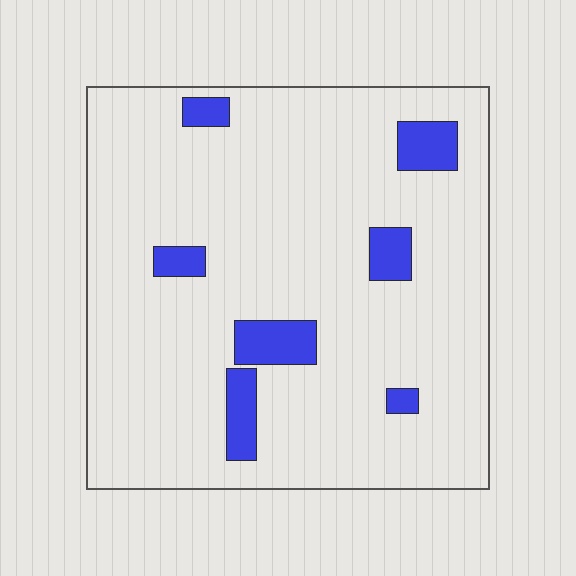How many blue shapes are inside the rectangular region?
7.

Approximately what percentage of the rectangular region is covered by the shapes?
Approximately 10%.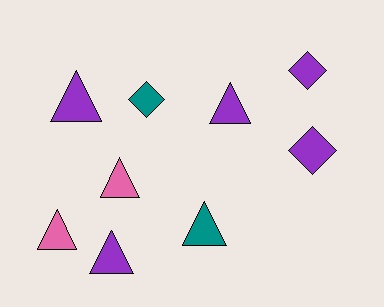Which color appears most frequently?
Purple, with 5 objects.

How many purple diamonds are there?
There are 2 purple diamonds.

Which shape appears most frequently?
Triangle, with 6 objects.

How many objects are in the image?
There are 9 objects.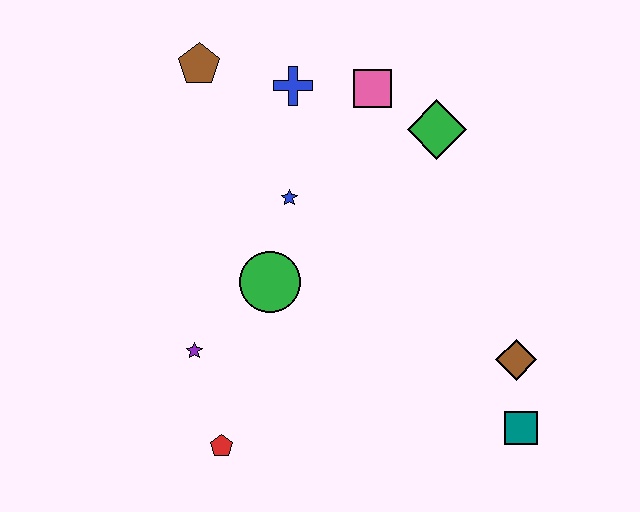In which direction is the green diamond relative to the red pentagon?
The green diamond is above the red pentagon.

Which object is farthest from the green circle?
The teal square is farthest from the green circle.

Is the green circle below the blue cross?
Yes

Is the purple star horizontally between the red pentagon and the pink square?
No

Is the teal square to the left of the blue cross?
No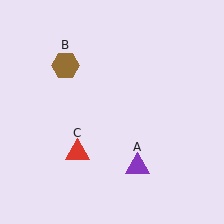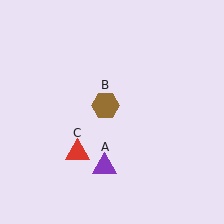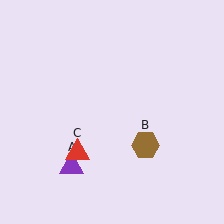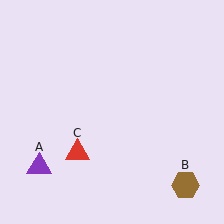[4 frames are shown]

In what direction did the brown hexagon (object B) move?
The brown hexagon (object B) moved down and to the right.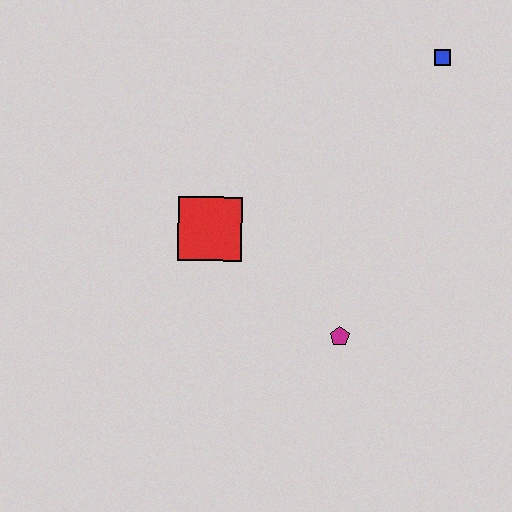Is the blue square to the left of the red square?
No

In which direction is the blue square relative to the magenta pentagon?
The blue square is above the magenta pentagon.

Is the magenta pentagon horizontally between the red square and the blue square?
Yes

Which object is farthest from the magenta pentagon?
The blue square is farthest from the magenta pentagon.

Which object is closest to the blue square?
The red square is closest to the blue square.